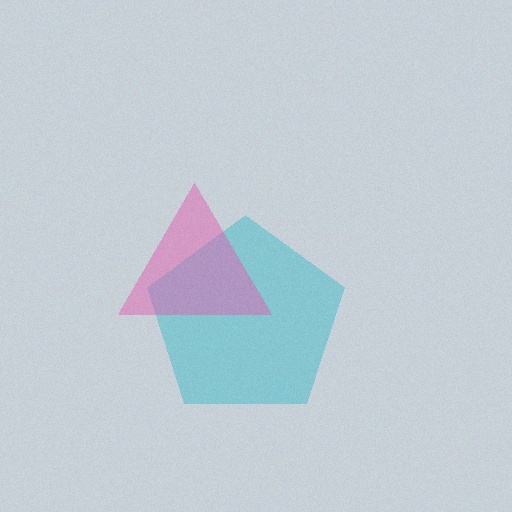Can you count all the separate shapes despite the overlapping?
Yes, there are 2 separate shapes.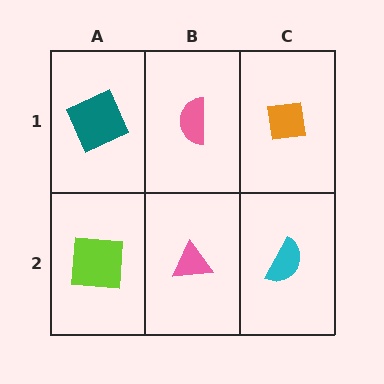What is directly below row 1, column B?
A pink triangle.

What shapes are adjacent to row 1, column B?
A pink triangle (row 2, column B), a teal square (row 1, column A), an orange square (row 1, column C).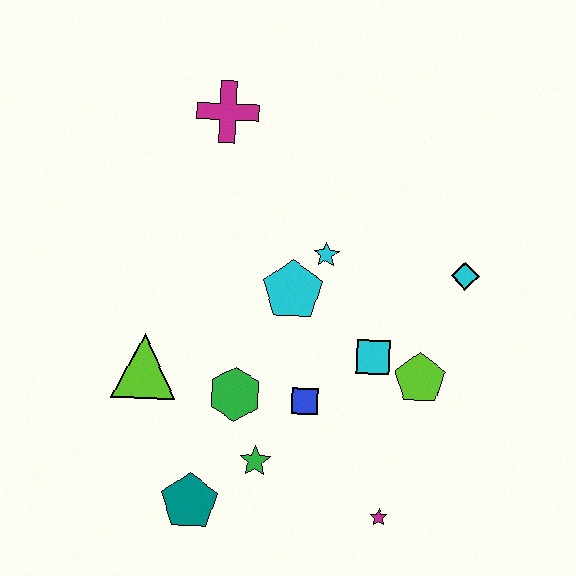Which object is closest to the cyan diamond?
The lime pentagon is closest to the cyan diamond.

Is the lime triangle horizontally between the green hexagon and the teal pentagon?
No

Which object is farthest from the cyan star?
The teal pentagon is farthest from the cyan star.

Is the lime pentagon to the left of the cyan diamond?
Yes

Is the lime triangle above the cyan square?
No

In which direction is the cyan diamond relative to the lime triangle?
The cyan diamond is to the right of the lime triangle.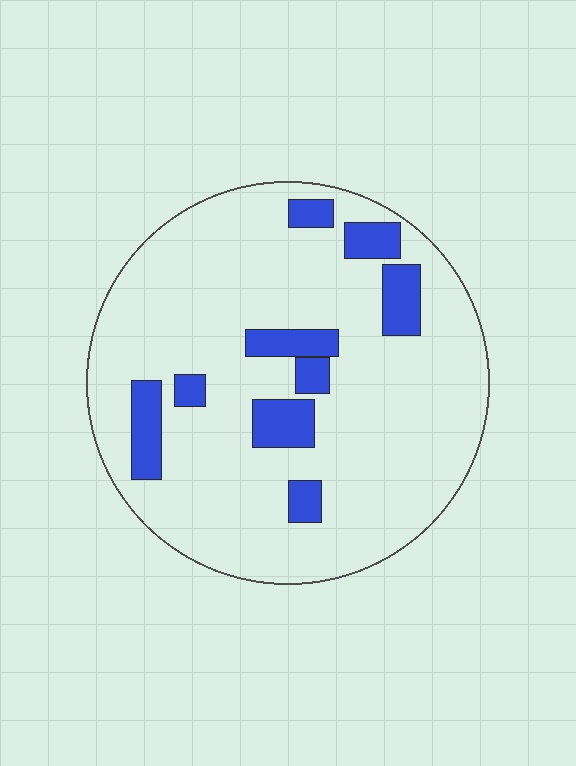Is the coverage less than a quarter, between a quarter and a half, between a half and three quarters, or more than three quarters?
Less than a quarter.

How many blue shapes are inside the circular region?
9.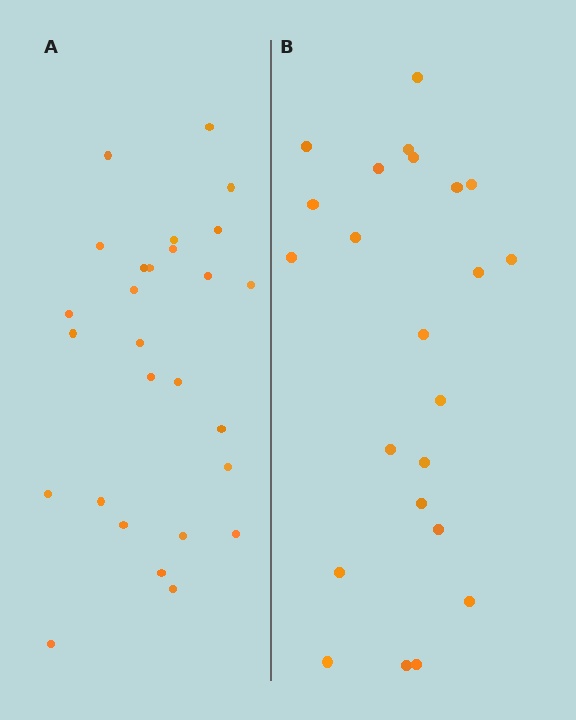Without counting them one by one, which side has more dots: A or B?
Region A (the left region) has more dots.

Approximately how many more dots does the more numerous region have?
Region A has about 4 more dots than region B.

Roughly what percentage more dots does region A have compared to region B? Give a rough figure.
About 15% more.